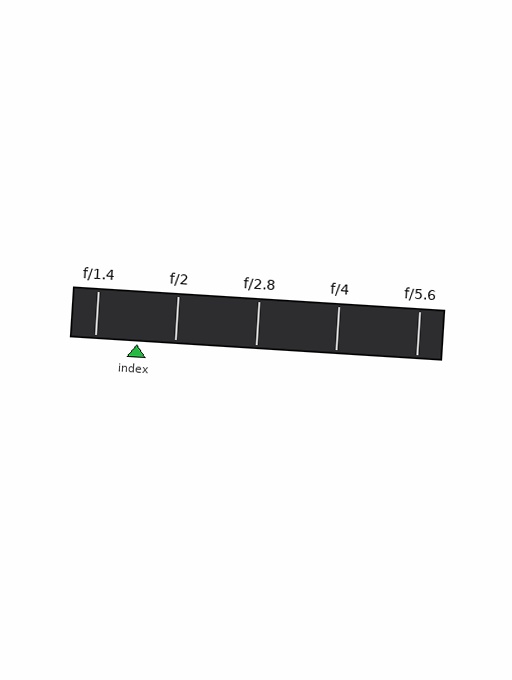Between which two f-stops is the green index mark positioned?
The index mark is between f/1.4 and f/2.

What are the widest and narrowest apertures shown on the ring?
The widest aperture shown is f/1.4 and the narrowest is f/5.6.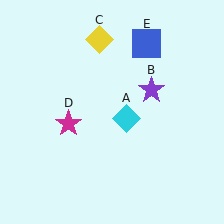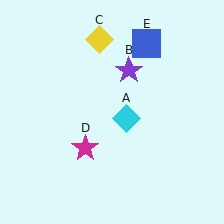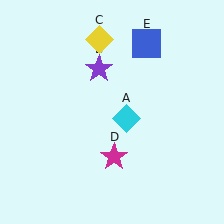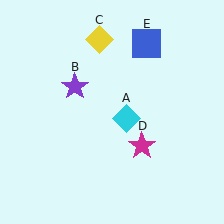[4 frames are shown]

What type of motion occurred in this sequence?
The purple star (object B), magenta star (object D) rotated counterclockwise around the center of the scene.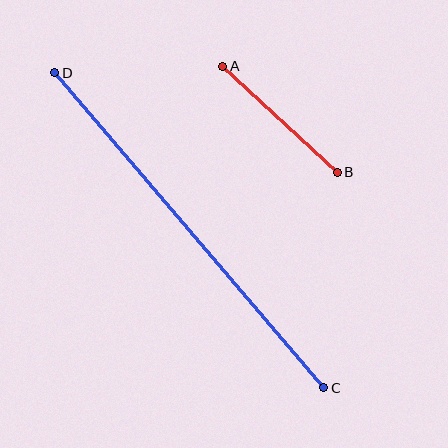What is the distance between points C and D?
The distance is approximately 414 pixels.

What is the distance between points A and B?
The distance is approximately 156 pixels.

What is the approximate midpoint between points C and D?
The midpoint is at approximately (189, 230) pixels.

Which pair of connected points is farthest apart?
Points C and D are farthest apart.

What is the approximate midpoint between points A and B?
The midpoint is at approximately (280, 119) pixels.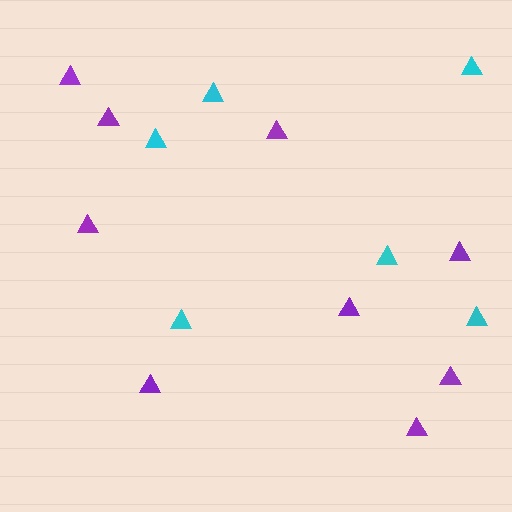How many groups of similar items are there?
There are 2 groups: one group of cyan triangles (6) and one group of purple triangles (9).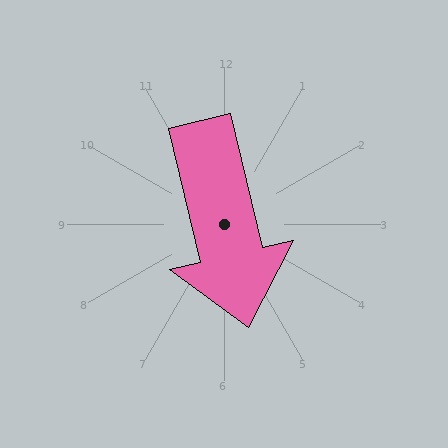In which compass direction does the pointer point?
South.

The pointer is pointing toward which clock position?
Roughly 6 o'clock.